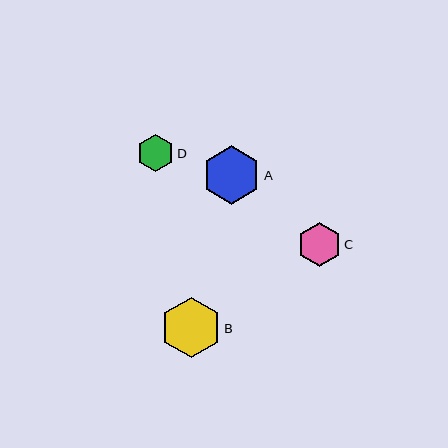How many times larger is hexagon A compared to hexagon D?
Hexagon A is approximately 1.6 times the size of hexagon D.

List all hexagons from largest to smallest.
From largest to smallest: B, A, C, D.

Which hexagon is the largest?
Hexagon B is the largest with a size of approximately 60 pixels.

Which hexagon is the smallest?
Hexagon D is the smallest with a size of approximately 37 pixels.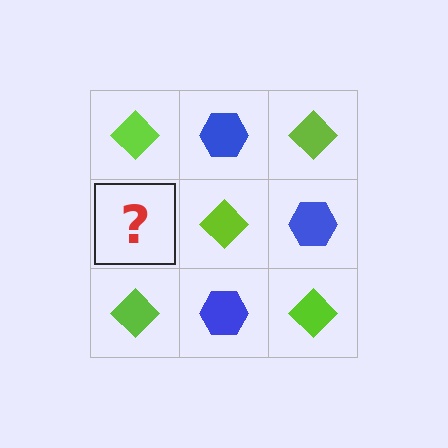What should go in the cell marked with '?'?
The missing cell should contain a blue hexagon.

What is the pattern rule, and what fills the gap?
The rule is that it alternates lime diamond and blue hexagon in a checkerboard pattern. The gap should be filled with a blue hexagon.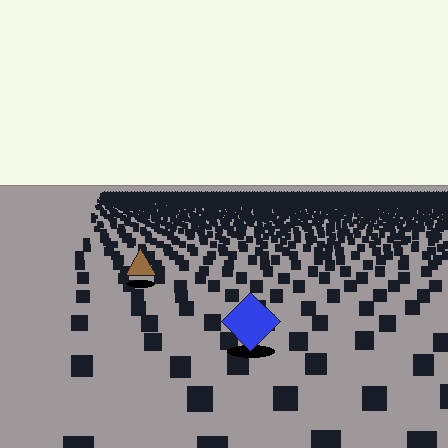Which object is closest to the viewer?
The blue diamond is closest. The texture marks near it are larger and more spread out.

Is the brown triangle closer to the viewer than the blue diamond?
No. The blue diamond is closer — you can tell from the texture gradient: the ground texture is coarser near it.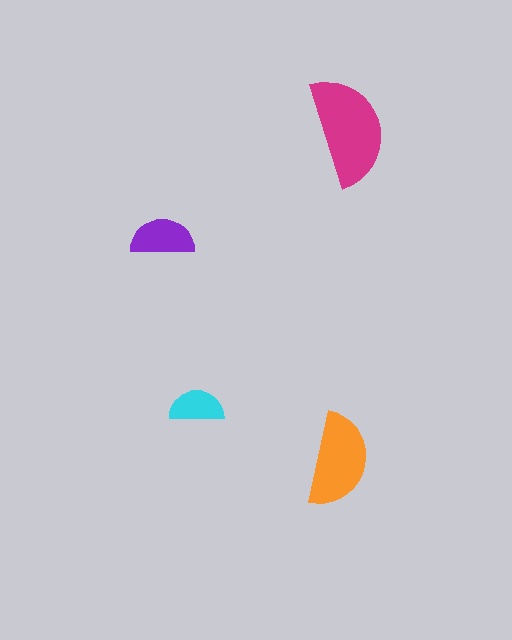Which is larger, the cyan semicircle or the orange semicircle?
The orange one.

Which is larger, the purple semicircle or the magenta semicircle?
The magenta one.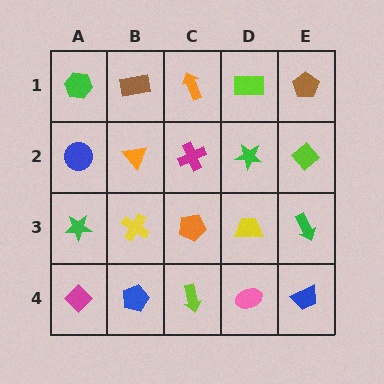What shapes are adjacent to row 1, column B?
An orange triangle (row 2, column B), a green hexagon (row 1, column A), an orange arrow (row 1, column C).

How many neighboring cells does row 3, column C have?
4.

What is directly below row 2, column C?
An orange pentagon.